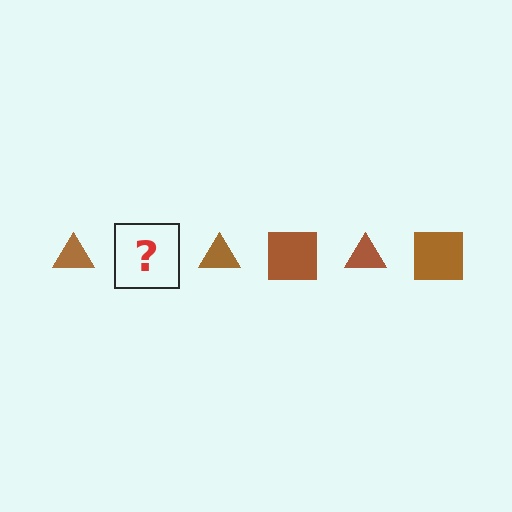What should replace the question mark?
The question mark should be replaced with a brown square.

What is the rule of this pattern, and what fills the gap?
The rule is that the pattern cycles through triangle, square shapes in brown. The gap should be filled with a brown square.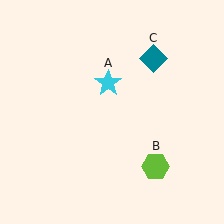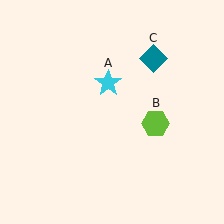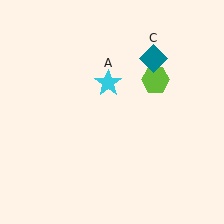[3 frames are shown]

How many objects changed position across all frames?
1 object changed position: lime hexagon (object B).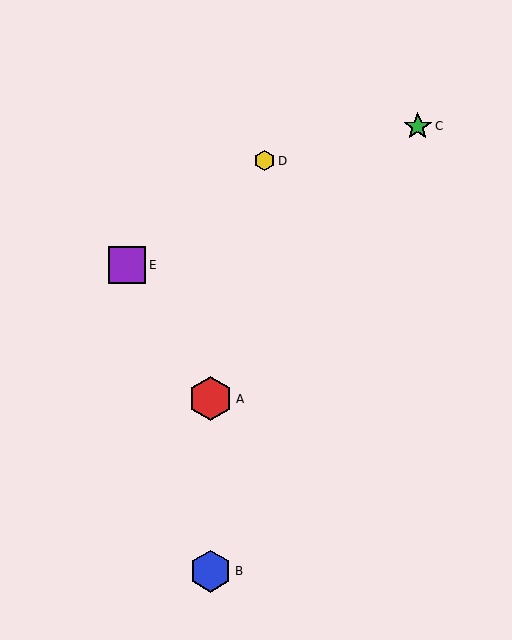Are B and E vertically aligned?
No, B is at x≈211 and E is at x≈127.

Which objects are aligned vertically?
Objects A, B are aligned vertically.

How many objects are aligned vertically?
2 objects (A, B) are aligned vertically.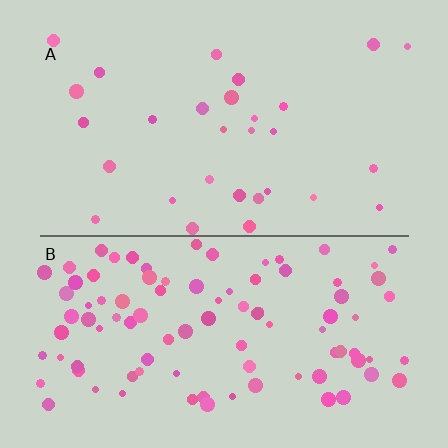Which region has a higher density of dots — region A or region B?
B (the bottom).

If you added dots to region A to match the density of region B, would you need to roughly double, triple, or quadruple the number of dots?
Approximately triple.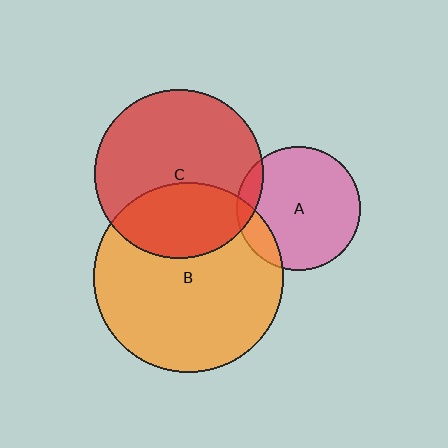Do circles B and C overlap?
Yes.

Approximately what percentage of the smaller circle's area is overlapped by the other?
Approximately 35%.